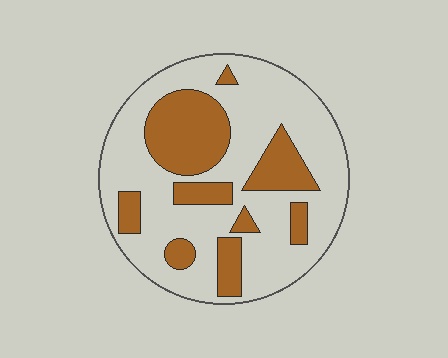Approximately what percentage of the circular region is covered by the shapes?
Approximately 30%.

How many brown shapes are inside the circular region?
9.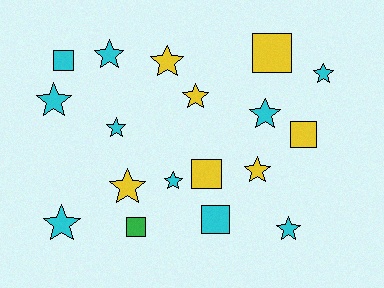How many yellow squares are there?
There are 3 yellow squares.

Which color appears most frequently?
Cyan, with 10 objects.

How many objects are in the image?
There are 18 objects.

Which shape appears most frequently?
Star, with 12 objects.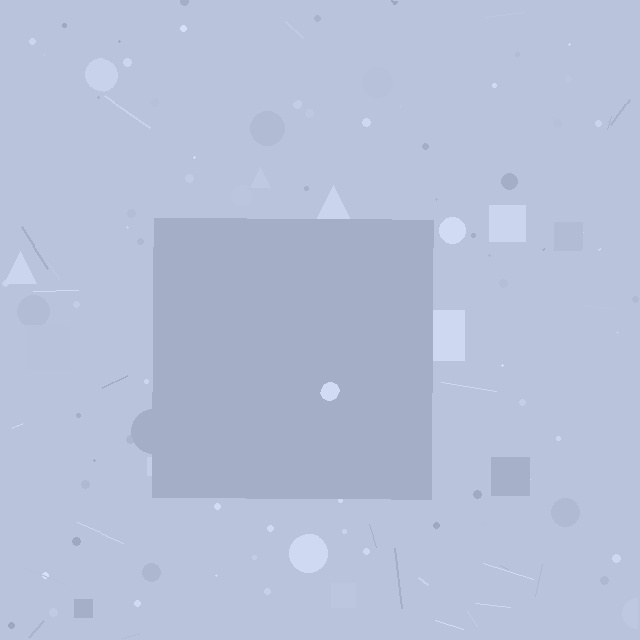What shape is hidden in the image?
A square is hidden in the image.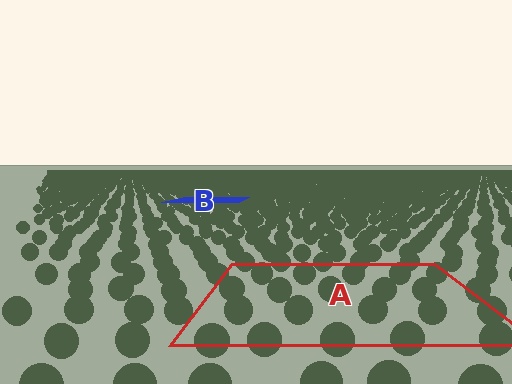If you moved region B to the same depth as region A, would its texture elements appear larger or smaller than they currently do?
They would appear larger. At a closer depth, the same texture elements are projected at a bigger on-screen size.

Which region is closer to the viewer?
Region A is closer. The texture elements there are larger and more spread out.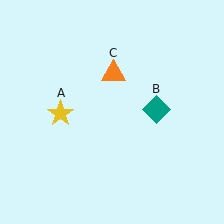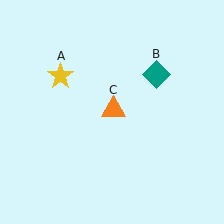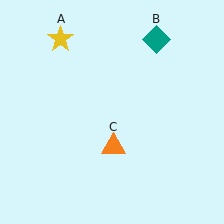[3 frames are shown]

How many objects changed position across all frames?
3 objects changed position: yellow star (object A), teal diamond (object B), orange triangle (object C).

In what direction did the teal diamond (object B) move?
The teal diamond (object B) moved up.